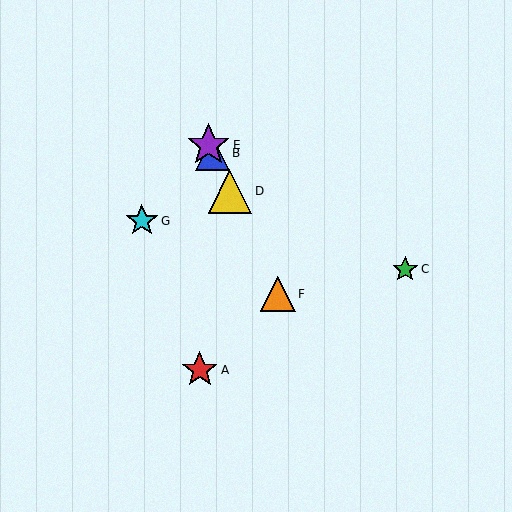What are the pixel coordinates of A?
Object A is at (200, 370).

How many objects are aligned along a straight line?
4 objects (B, D, E, F) are aligned along a straight line.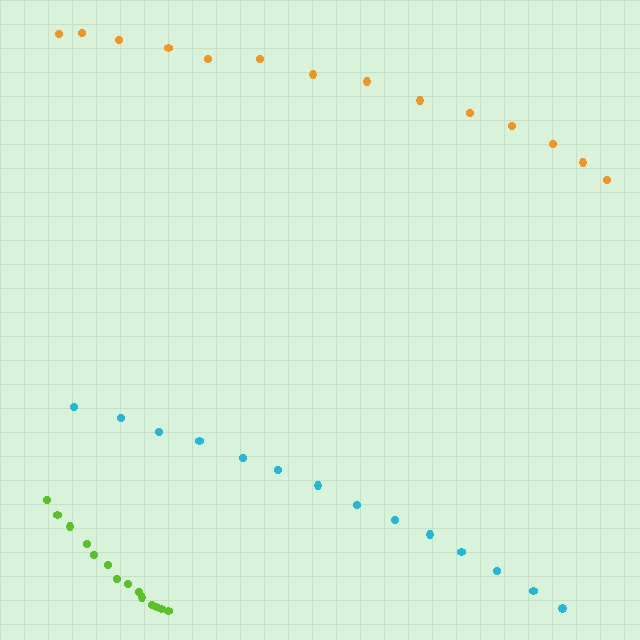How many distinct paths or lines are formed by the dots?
There are 3 distinct paths.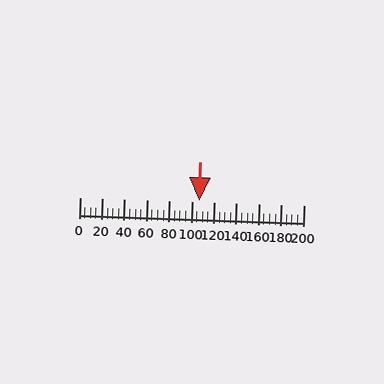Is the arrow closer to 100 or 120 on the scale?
The arrow is closer to 100.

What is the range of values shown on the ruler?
The ruler shows values from 0 to 200.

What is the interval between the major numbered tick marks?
The major tick marks are spaced 20 units apart.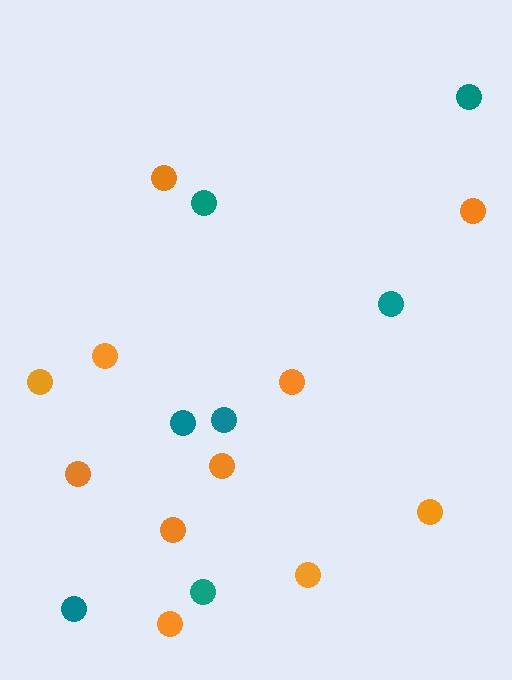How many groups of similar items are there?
There are 2 groups: one group of orange circles (11) and one group of teal circles (7).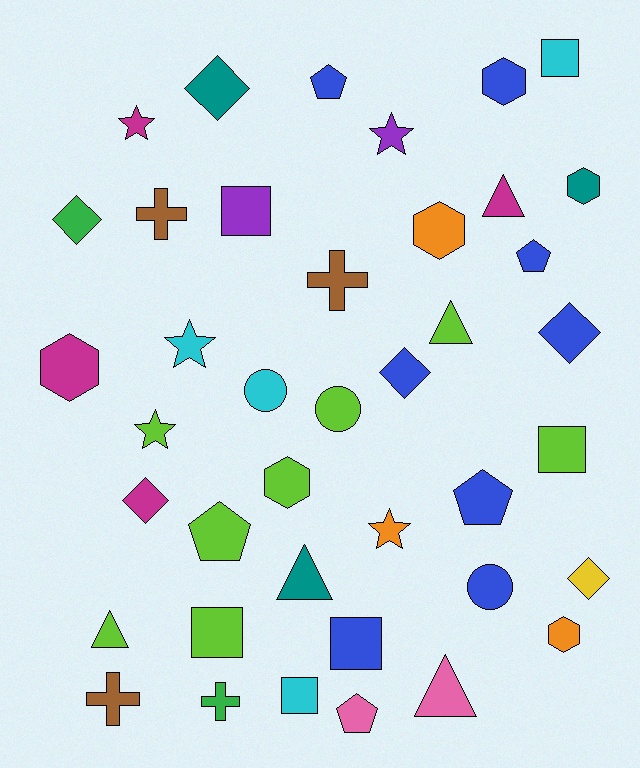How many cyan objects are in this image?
There are 4 cyan objects.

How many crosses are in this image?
There are 4 crosses.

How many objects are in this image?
There are 40 objects.